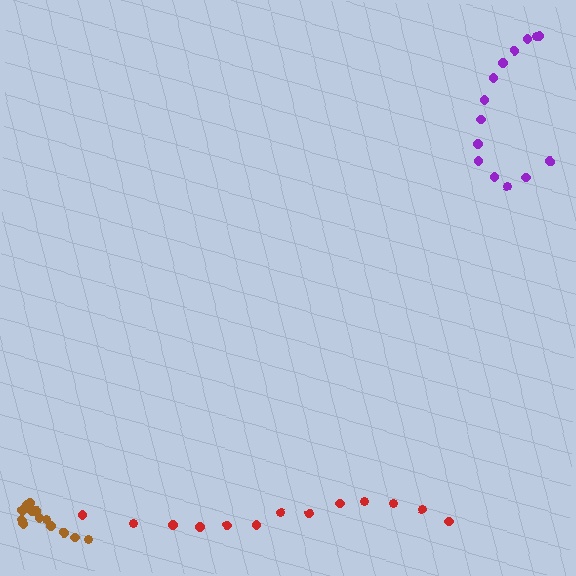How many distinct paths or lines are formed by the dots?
There are 3 distinct paths.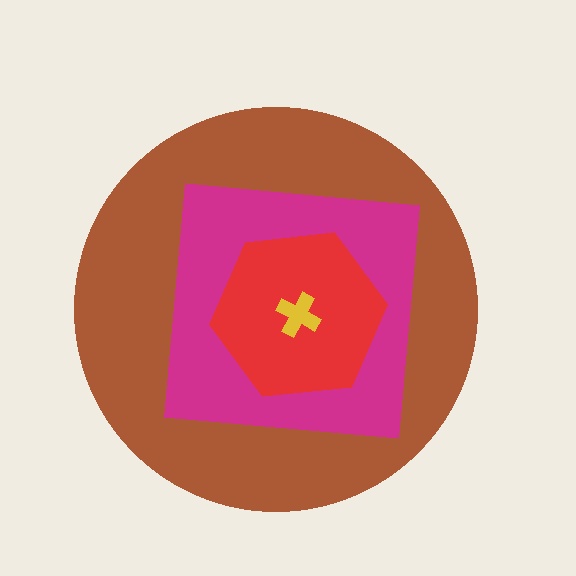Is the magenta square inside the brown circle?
Yes.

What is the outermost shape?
The brown circle.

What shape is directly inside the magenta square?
The red hexagon.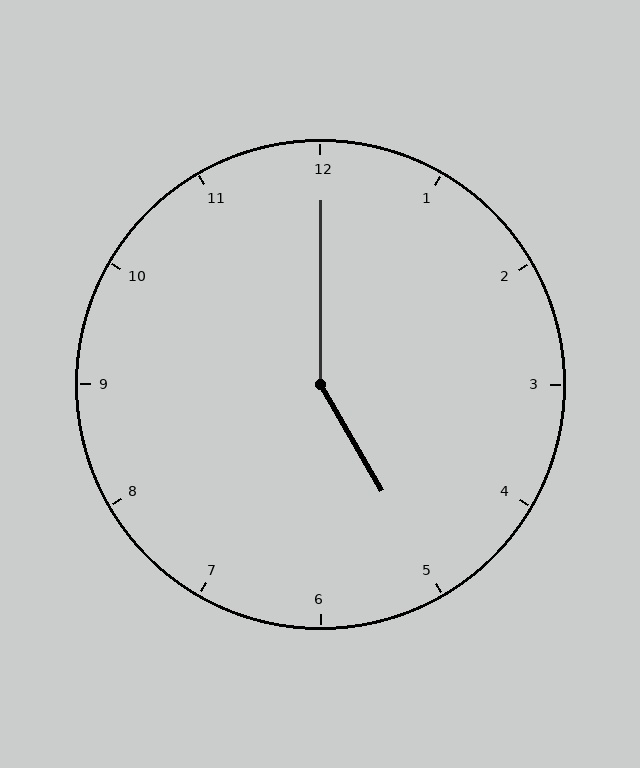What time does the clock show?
5:00.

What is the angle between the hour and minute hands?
Approximately 150 degrees.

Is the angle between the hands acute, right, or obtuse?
It is obtuse.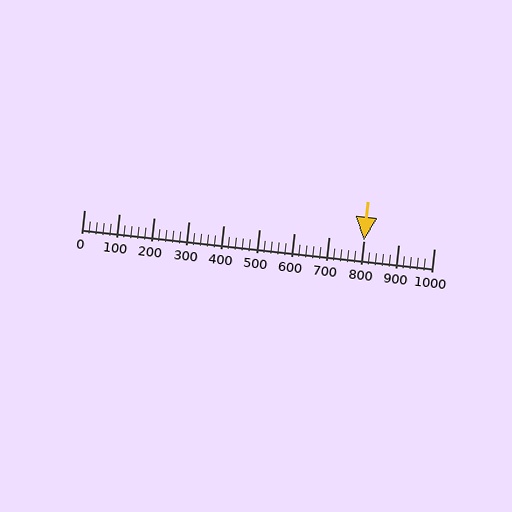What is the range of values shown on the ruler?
The ruler shows values from 0 to 1000.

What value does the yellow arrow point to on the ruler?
The yellow arrow points to approximately 800.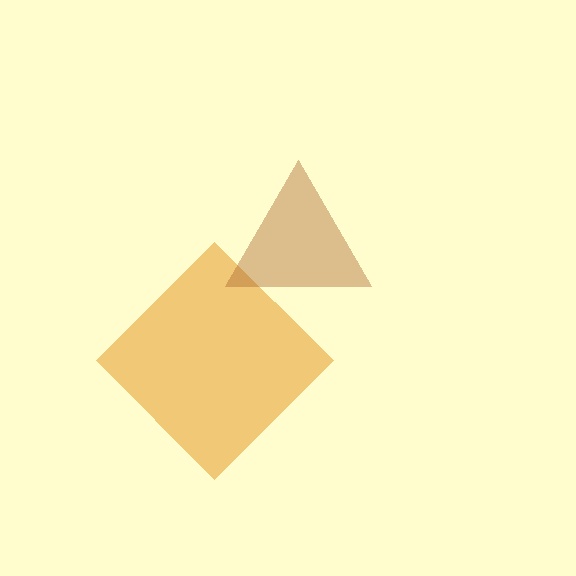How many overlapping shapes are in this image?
There are 2 overlapping shapes in the image.